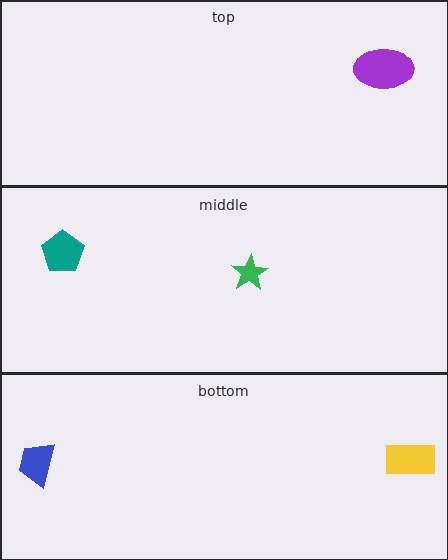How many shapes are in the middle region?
2.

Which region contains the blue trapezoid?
The bottom region.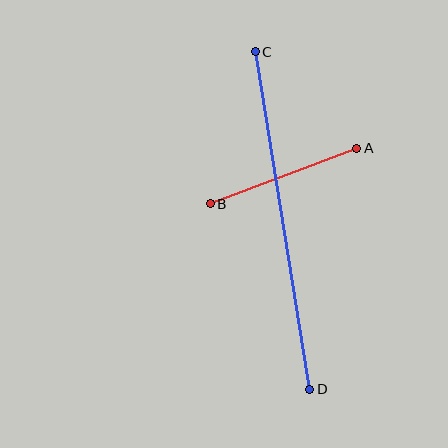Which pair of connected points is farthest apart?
Points C and D are farthest apart.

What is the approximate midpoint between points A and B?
The midpoint is at approximately (284, 176) pixels.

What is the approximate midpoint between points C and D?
The midpoint is at approximately (283, 221) pixels.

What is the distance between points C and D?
The distance is approximately 342 pixels.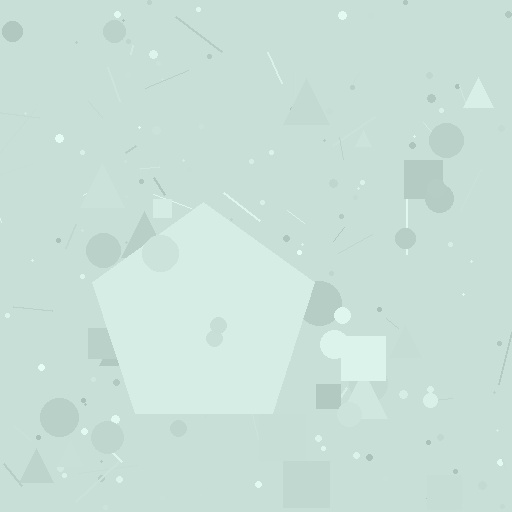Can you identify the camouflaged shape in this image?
The camouflaged shape is a pentagon.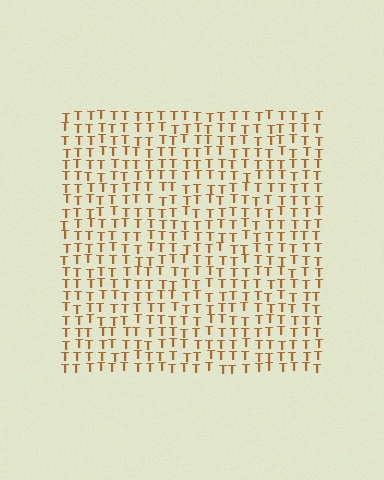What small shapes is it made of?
It is made of small letter T's.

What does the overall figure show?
The overall figure shows a square.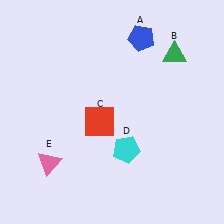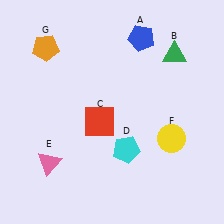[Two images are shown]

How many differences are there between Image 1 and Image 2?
There are 2 differences between the two images.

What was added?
A yellow circle (F), an orange pentagon (G) were added in Image 2.